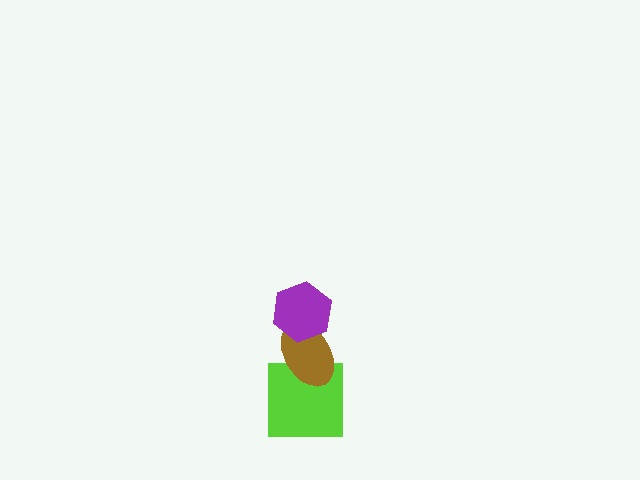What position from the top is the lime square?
The lime square is 3rd from the top.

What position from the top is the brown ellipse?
The brown ellipse is 2nd from the top.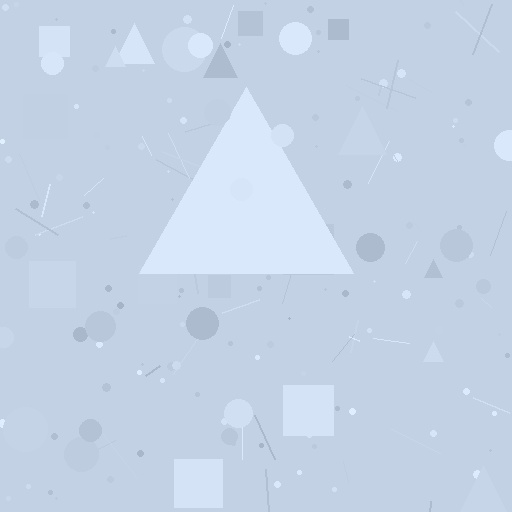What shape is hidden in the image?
A triangle is hidden in the image.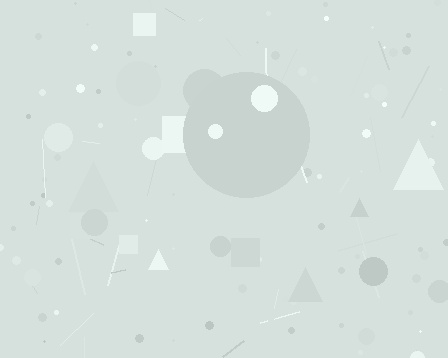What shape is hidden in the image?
A circle is hidden in the image.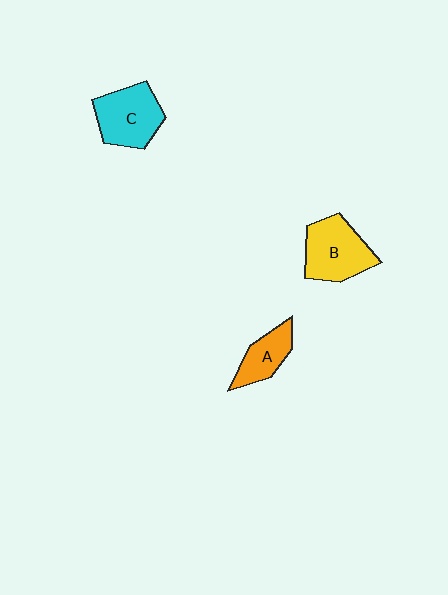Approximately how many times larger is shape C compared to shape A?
Approximately 1.5 times.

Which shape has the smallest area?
Shape A (orange).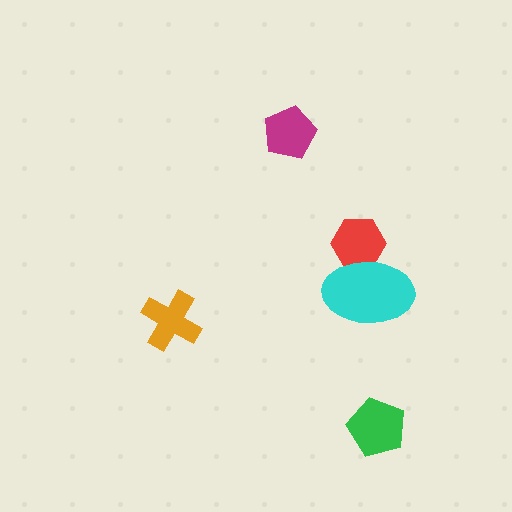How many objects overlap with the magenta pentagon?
0 objects overlap with the magenta pentagon.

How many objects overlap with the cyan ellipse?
1 object overlaps with the cyan ellipse.